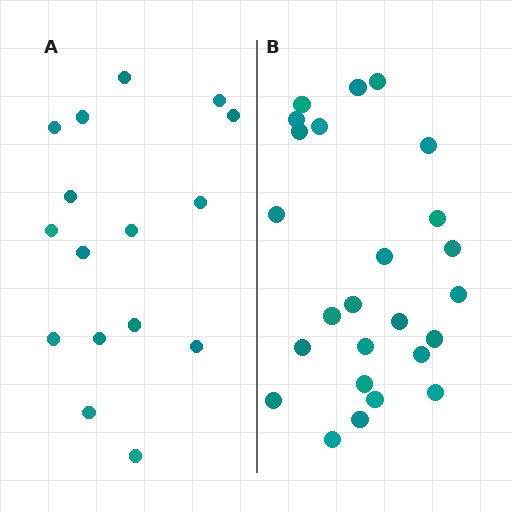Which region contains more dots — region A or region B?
Region B (the right region) has more dots.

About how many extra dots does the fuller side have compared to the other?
Region B has roughly 8 or so more dots than region A.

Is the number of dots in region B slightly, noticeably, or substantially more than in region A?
Region B has substantially more. The ratio is roughly 1.6 to 1.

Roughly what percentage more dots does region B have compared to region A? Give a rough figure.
About 55% more.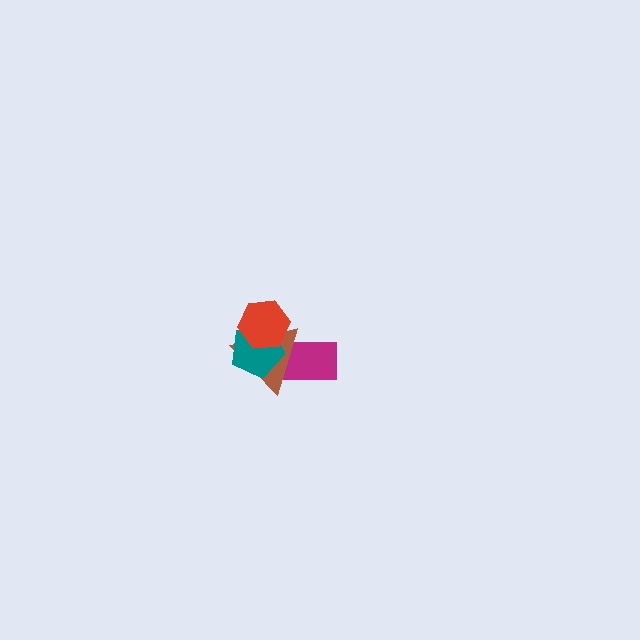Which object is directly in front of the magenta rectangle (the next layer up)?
The brown triangle is directly in front of the magenta rectangle.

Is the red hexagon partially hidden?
No, no other shape covers it.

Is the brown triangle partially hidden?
Yes, it is partially covered by another shape.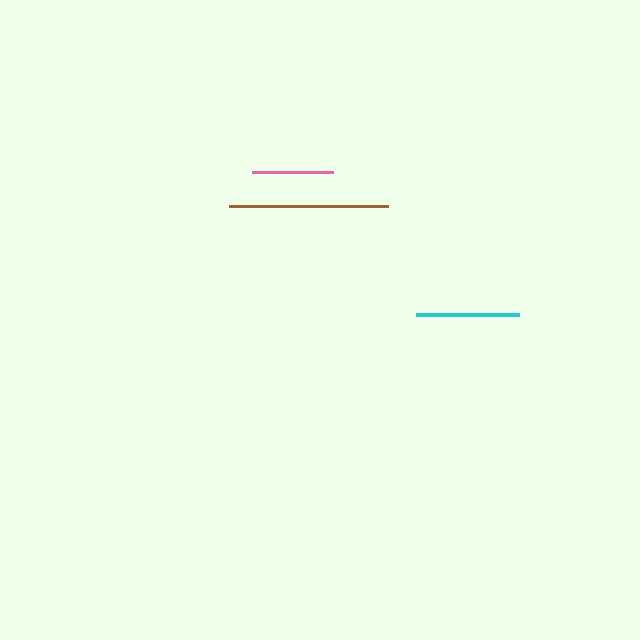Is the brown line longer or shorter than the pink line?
The brown line is longer than the pink line.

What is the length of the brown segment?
The brown segment is approximately 159 pixels long.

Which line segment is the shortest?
The pink line is the shortest at approximately 80 pixels.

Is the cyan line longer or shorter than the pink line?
The cyan line is longer than the pink line.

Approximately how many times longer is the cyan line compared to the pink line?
The cyan line is approximately 1.3 times the length of the pink line.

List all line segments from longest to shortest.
From longest to shortest: brown, cyan, pink.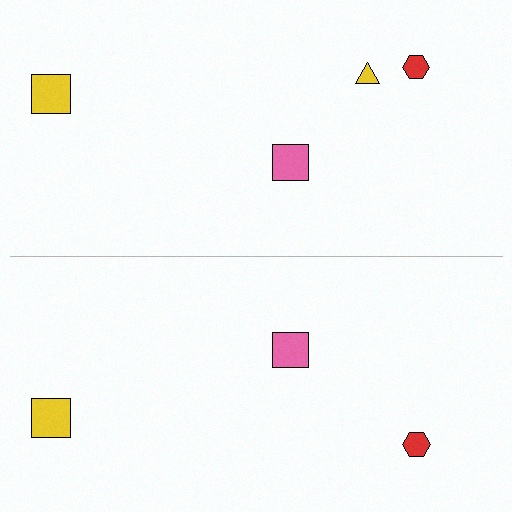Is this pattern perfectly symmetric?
No, the pattern is not perfectly symmetric. A yellow triangle is missing from the bottom side.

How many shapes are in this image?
There are 7 shapes in this image.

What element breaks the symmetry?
A yellow triangle is missing from the bottom side.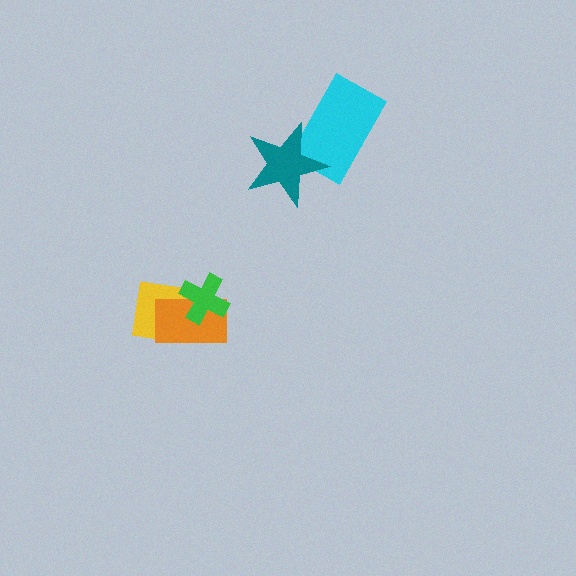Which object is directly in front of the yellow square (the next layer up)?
The orange rectangle is directly in front of the yellow square.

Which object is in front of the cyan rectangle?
The teal star is in front of the cyan rectangle.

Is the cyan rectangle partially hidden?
Yes, it is partially covered by another shape.